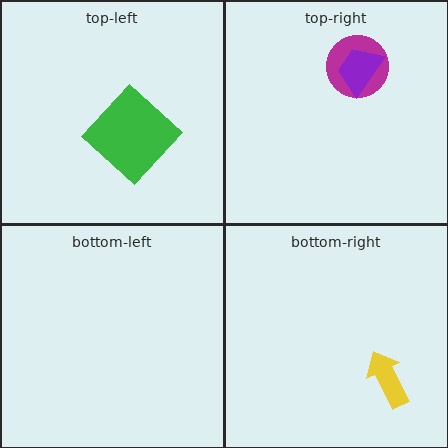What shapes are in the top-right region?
The magenta circle, the purple trapezoid.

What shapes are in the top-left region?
The green diamond.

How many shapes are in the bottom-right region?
1.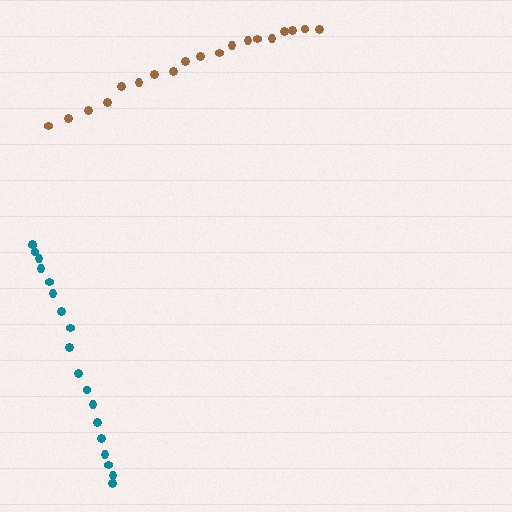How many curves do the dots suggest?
There are 2 distinct paths.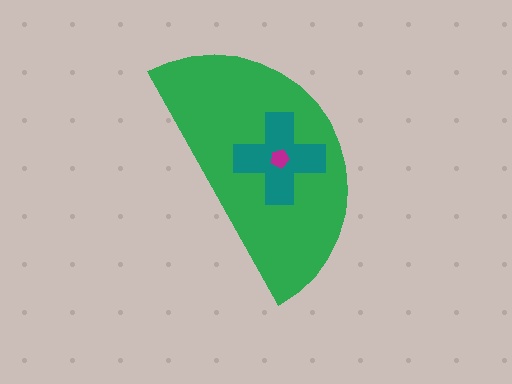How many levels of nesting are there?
3.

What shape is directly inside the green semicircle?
The teal cross.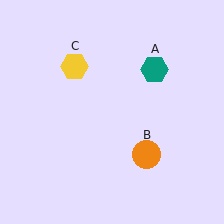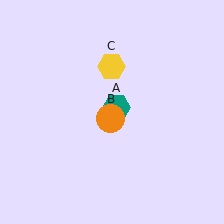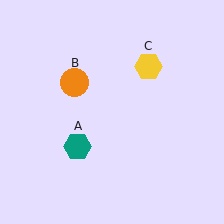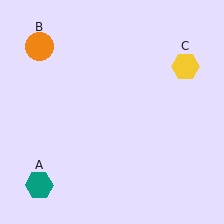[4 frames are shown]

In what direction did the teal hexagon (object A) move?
The teal hexagon (object A) moved down and to the left.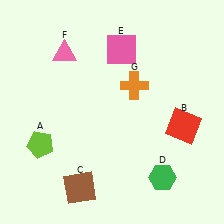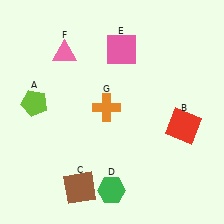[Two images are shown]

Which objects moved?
The objects that moved are: the lime pentagon (A), the green hexagon (D), the orange cross (G).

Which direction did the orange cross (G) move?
The orange cross (G) moved left.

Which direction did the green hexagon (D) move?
The green hexagon (D) moved left.